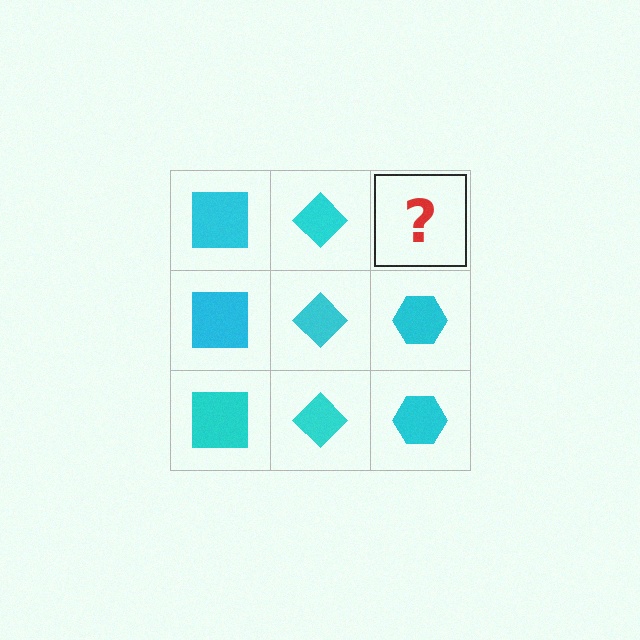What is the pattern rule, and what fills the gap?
The rule is that each column has a consistent shape. The gap should be filled with a cyan hexagon.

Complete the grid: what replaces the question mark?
The question mark should be replaced with a cyan hexagon.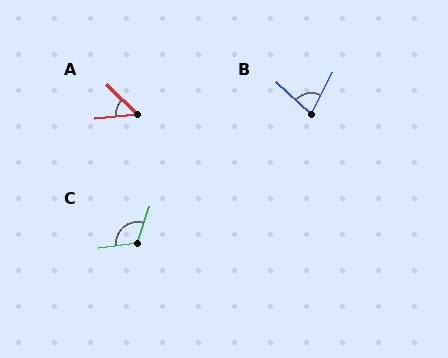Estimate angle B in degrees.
Approximately 74 degrees.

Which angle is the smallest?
A, at approximately 51 degrees.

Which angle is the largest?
C, at approximately 116 degrees.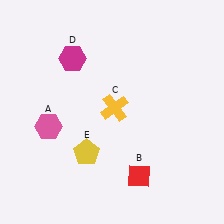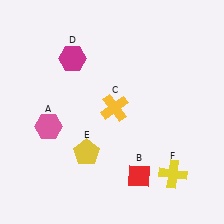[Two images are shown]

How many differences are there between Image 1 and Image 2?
There is 1 difference between the two images.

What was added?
A yellow cross (F) was added in Image 2.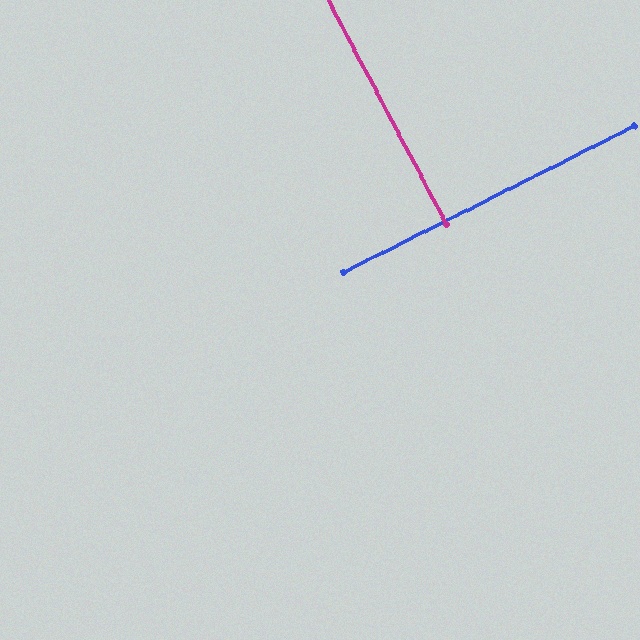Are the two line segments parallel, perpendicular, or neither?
Perpendicular — they meet at approximately 89°.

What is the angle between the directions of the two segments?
Approximately 89 degrees.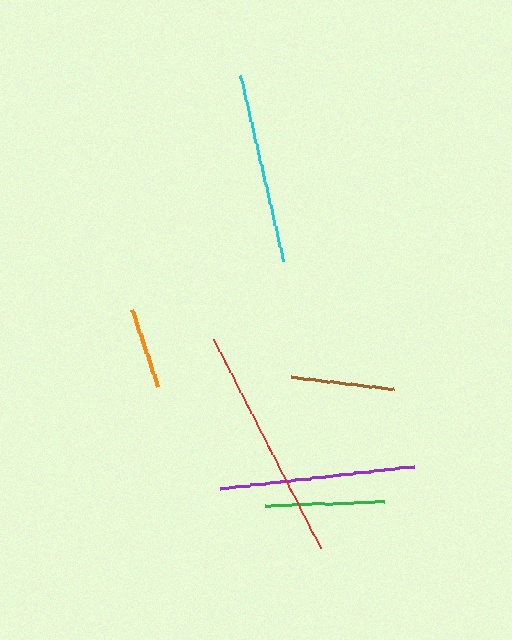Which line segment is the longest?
The red line is the longest at approximately 235 pixels.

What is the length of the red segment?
The red segment is approximately 235 pixels long.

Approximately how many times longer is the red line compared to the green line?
The red line is approximately 2.0 times the length of the green line.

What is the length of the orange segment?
The orange segment is approximately 81 pixels long.